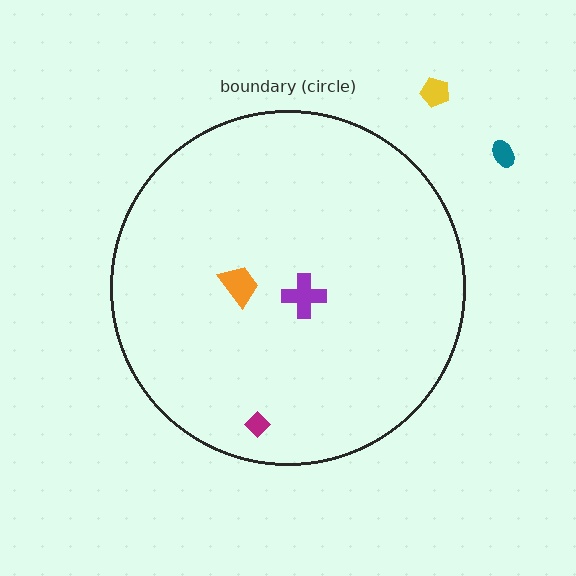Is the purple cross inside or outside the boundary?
Inside.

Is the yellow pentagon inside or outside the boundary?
Outside.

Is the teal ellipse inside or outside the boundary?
Outside.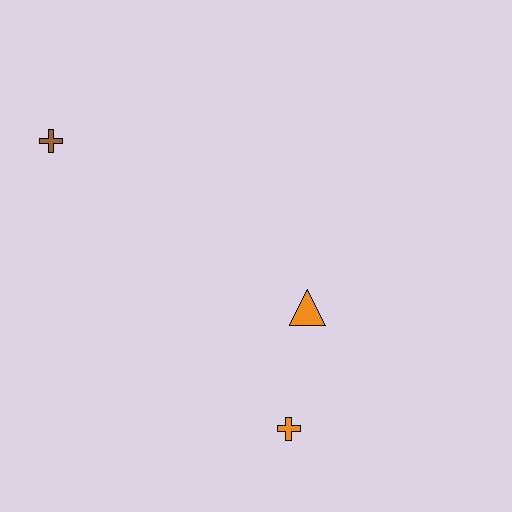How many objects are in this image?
There are 3 objects.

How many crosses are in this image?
There are 2 crosses.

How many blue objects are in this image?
There are no blue objects.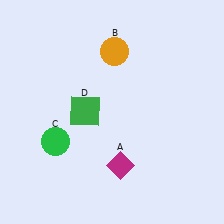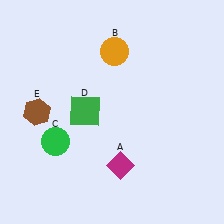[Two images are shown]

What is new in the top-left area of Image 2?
A brown hexagon (E) was added in the top-left area of Image 2.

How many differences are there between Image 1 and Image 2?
There is 1 difference between the two images.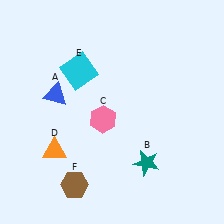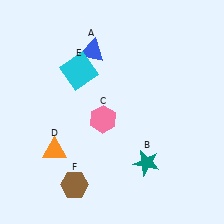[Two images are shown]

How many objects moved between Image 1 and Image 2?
1 object moved between the two images.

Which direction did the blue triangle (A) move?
The blue triangle (A) moved up.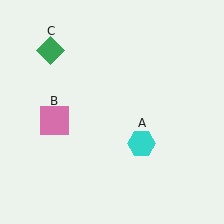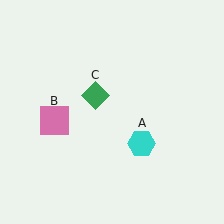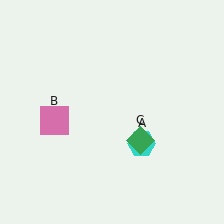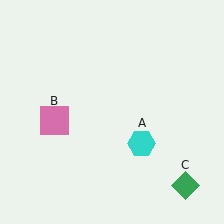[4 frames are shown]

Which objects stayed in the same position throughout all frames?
Cyan hexagon (object A) and pink square (object B) remained stationary.